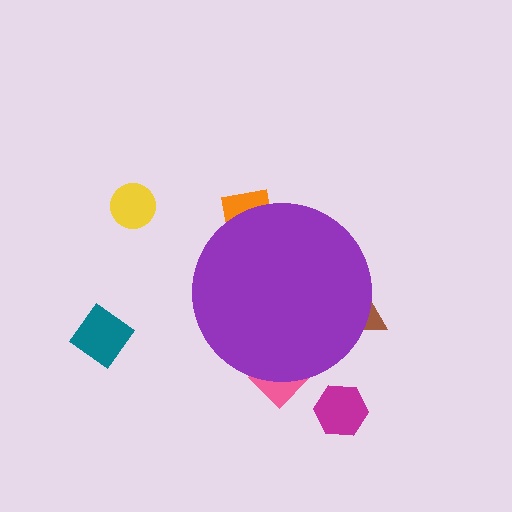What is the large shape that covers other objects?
A purple circle.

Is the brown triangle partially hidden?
Yes, the brown triangle is partially hidden behind the purple circle.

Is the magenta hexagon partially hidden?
No, the magenta hexagon is fully visible.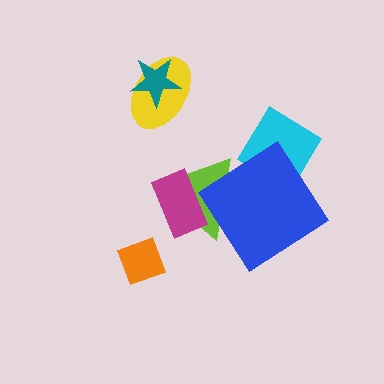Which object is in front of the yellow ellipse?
The teal star is in front of the yellow ellipse.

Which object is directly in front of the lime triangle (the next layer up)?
The magenta rectangle is directly in front of the lime triangle.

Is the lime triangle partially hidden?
Yes, it is partially covered by another shape.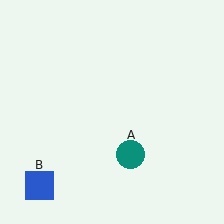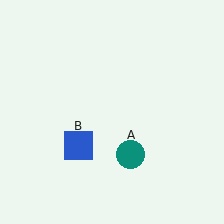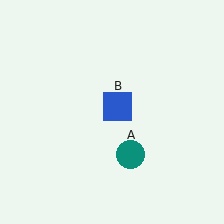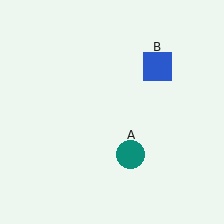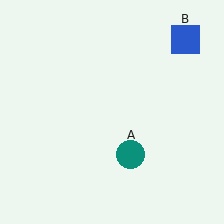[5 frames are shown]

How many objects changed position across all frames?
1 object changed position: blue square (object B).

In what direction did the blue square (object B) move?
The blue square (object B) moved up and to the right.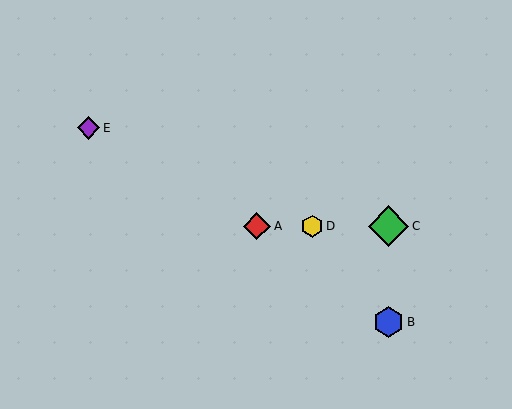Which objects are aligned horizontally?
Objects A, C, D are aligned horizontally.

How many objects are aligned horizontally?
3 objects (A, C, D) are aligned horizontally.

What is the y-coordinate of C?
Object C is at y≈226.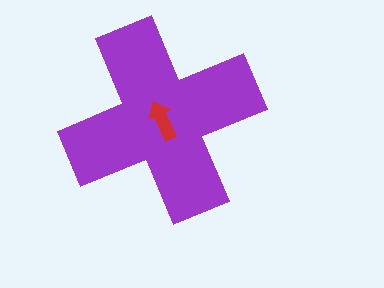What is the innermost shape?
The red arrow.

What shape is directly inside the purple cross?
The red arrow.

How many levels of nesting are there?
2.